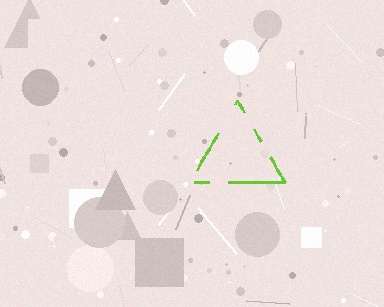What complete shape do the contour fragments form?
The contour fragments form a triangle.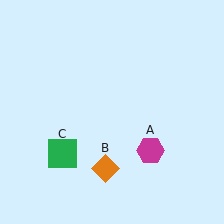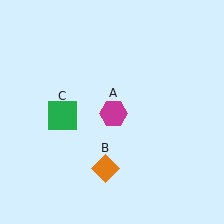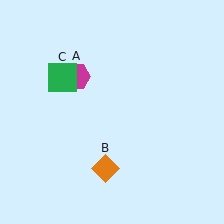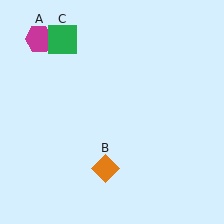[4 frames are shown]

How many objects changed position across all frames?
2 objects changed position: magenta hexagon (object A), green square (object C).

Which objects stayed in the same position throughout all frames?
Orange diamond (object B) remained stationary.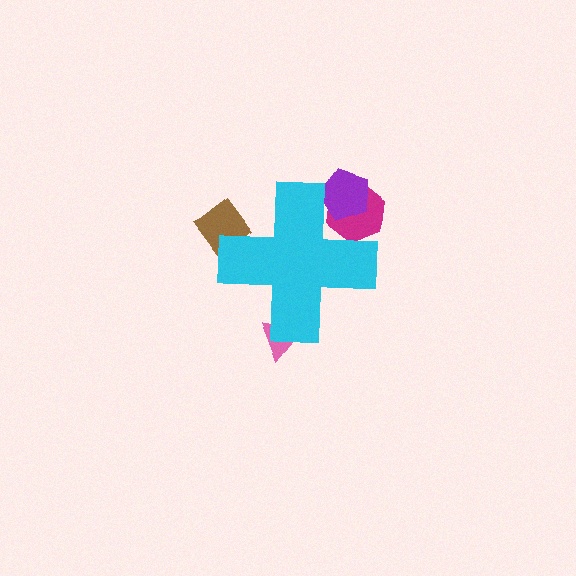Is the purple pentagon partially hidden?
Yes, the purple pentagon is partially hidden behind the cyan cross.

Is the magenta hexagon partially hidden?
Yes, the magenta hexagon is partially hidden behind the cyan cross.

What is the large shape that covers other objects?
A cyan cross.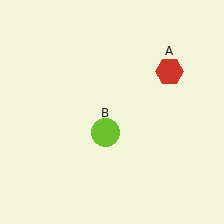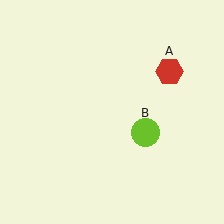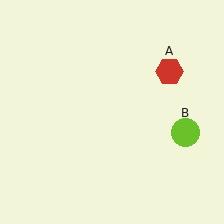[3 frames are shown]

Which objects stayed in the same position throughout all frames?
Red hexagon (object A) remained stationary.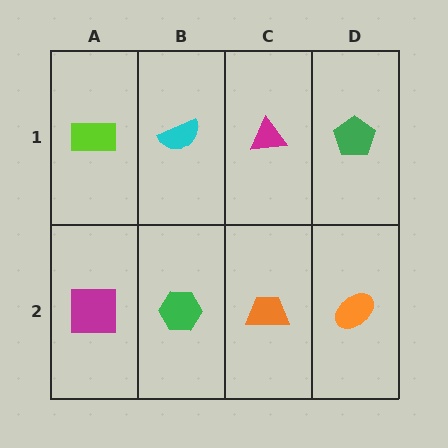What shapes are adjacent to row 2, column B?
A cyan semicircle (row 1, column B), a magenta square (row 2, column A), an orange trapezoid (row 2, column C).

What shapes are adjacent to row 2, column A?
A lime rectangle (row 1, column A), a green hexagon (row 2, column B).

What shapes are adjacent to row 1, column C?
An orange trapezoid (row 2, column C), a cyan semicircle (row 1, column B), a green pentagon (row 1, column D).